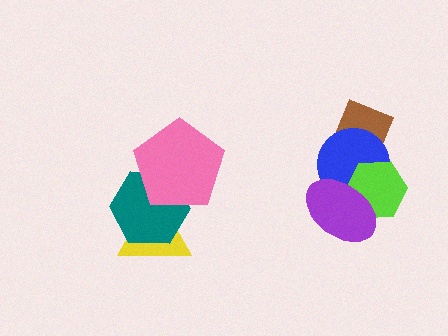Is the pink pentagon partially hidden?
No, no other shape covers it.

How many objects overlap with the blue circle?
3 objects overlap with the blue circle.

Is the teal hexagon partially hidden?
Yes, it is partially covered by another shape.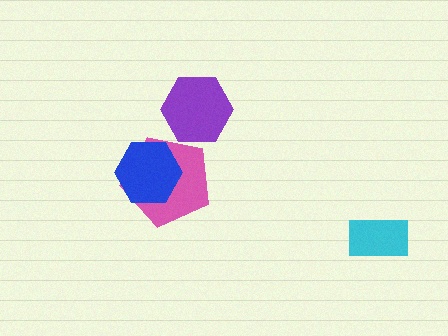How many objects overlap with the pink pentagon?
1 object overlaps with the pink pentagon.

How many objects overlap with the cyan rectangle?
0 objects overlap with the cyan rectangle.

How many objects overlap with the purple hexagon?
0 objects overlap with the purple hexagon.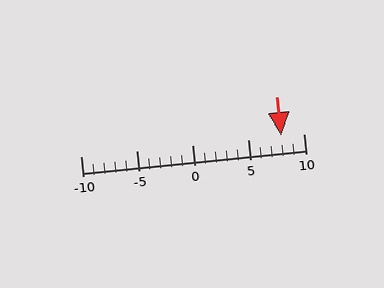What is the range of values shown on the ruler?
The ruler shows values from -10 to 10.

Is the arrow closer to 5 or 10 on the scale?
The arrow is closer to 10.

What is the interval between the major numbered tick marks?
The major tick marks are spaced 5 units apart.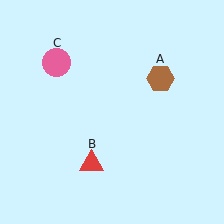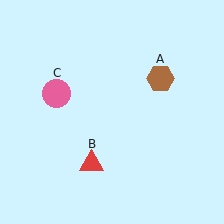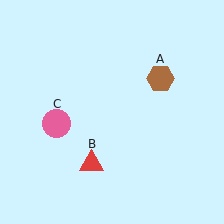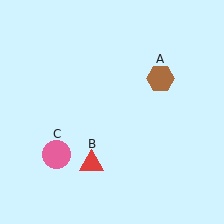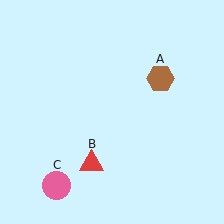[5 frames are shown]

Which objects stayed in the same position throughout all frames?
Brown hexagon (object A) and red triangle (object B) remained stationary.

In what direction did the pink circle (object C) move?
The pink circle (object C) moved down.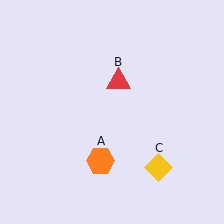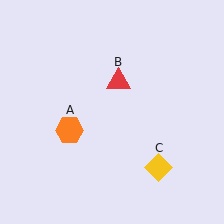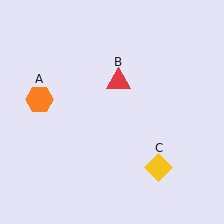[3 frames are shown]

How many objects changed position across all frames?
1 object changed position: orange hexagon (object A).